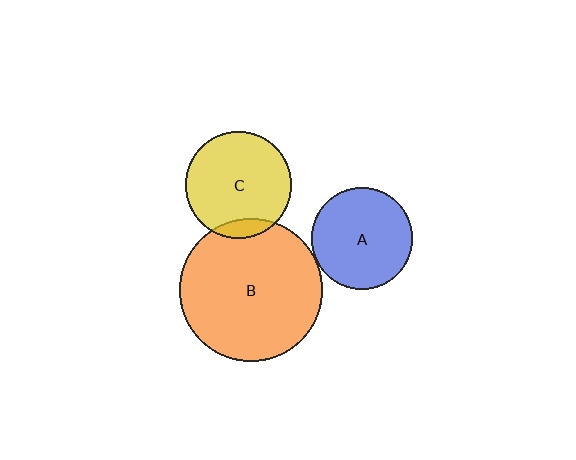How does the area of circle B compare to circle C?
Approximately 1.8 times.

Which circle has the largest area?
Circle B (orange).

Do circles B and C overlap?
Yes.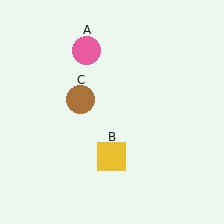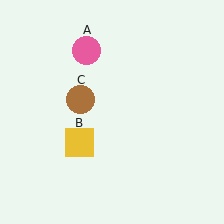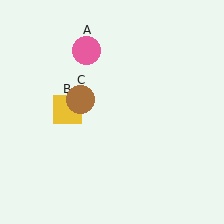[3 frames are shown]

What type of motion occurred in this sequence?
The yellow square (object B) rotated clockwise around the center of the scene.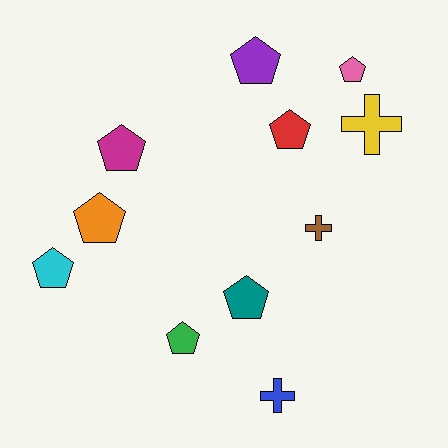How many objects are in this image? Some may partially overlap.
There are 11 objects.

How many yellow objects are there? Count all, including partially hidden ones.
There is 1 yellow object.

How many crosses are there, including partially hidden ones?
There are 3 crosses.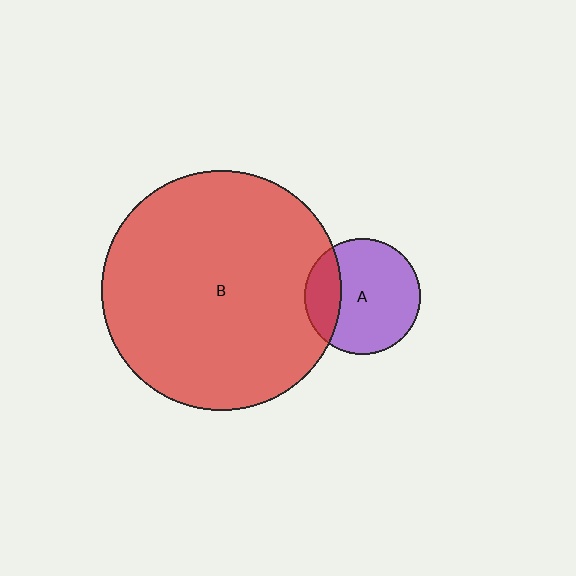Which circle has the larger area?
Circle B (red).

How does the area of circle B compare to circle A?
Approximately 4.3 times.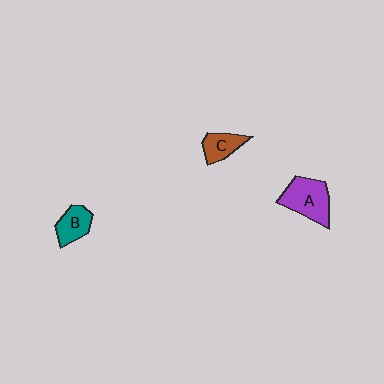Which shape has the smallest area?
Shape C (brown).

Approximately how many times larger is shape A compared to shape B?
Approximately 1.6 times.